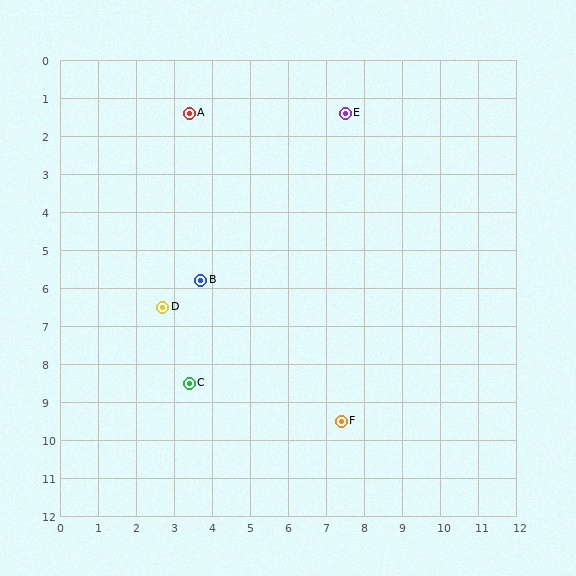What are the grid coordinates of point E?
Point E is at approximately (7.5, 1.4).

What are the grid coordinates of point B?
Point B is at approximately (3.7, 5.8).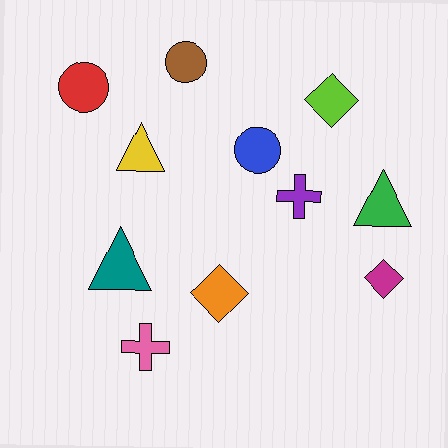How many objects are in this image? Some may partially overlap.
There are 11 objects.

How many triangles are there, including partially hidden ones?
There are 3 triangles.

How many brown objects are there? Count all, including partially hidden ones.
There is 1 brown object.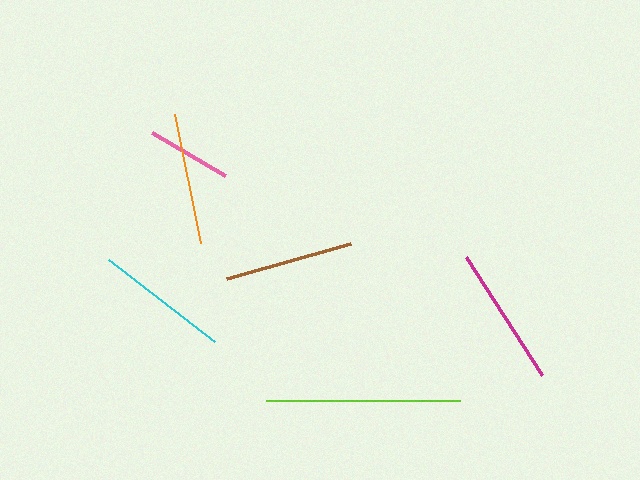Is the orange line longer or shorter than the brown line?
The orange line is longer than the brown line.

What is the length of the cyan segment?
The cyan segment is approximately 134 pixels long.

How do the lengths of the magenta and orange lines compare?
The magenta and orange lines are approximately the same length.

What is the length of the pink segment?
The pink segment is approximately 86 pixels long.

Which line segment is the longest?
The lime line is the longest at approximately 194 pixels.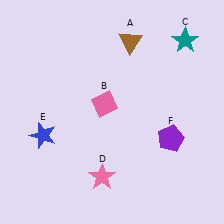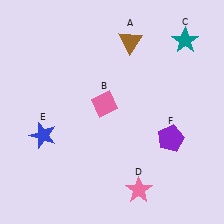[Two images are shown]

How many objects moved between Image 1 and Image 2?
1 object moved between the two images.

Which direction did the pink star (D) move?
The pink star (D) moved right.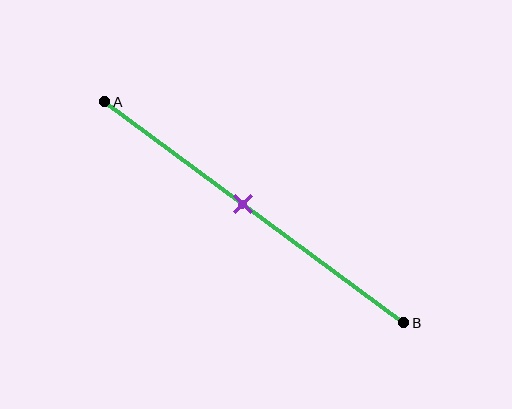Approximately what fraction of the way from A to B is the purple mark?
The purple mark is approximately 45% of the way from A to B.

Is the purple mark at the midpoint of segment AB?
No, the mark is at about 45% from A, not at the 50% midpoint.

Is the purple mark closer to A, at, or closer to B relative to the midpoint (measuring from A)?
The purple mark is closer to point A than the midpoint of segment AB.